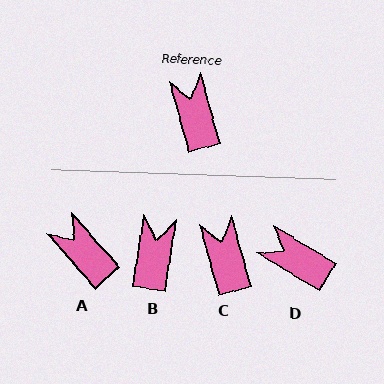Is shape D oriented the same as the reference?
No, it is off by about 43 degrees.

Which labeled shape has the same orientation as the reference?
C.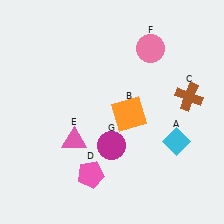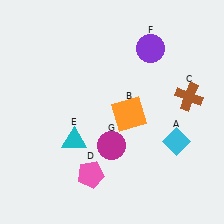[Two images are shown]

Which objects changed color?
E changed from pink to cyan. F changed from pink to purple.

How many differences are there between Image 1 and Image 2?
There are 2 differences between the two images.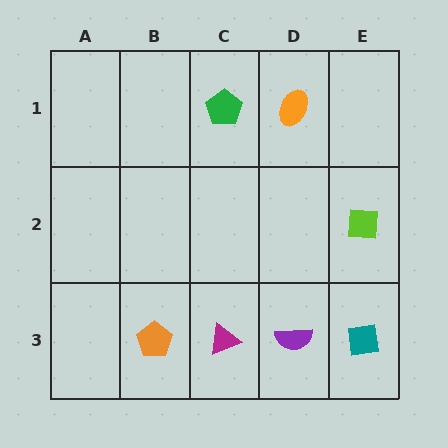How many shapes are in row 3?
4 shapes.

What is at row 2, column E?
A lime square.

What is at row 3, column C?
A magenta triangle.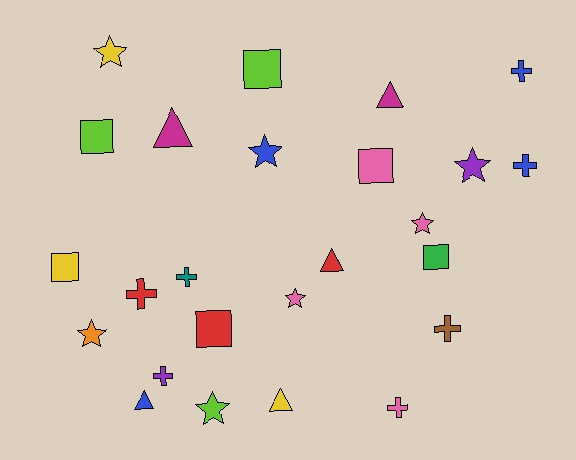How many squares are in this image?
There are 6 squares.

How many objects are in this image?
There are 25 objects.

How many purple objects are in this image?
There are 2 purple objects.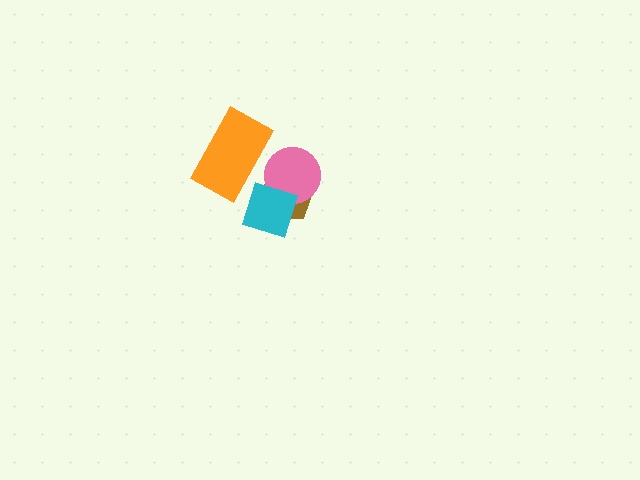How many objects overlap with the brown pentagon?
2 objects overlap with the brown pentagon.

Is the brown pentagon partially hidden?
Yes, it is partially covered by another shape.